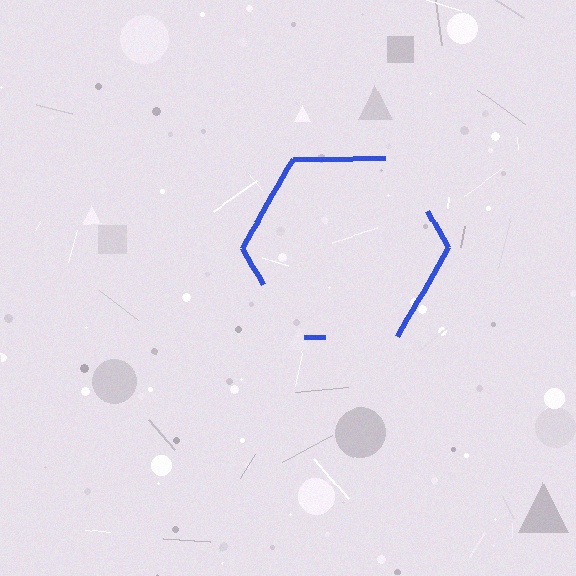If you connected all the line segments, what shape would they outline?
They would outline a hexagon.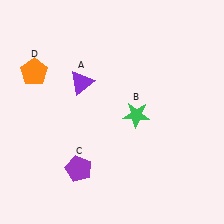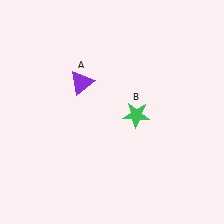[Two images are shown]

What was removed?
The purple pentagon (C), the orange pentagon (D) were removed in Image 2.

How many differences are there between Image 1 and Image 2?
There are 2 differences between the two images.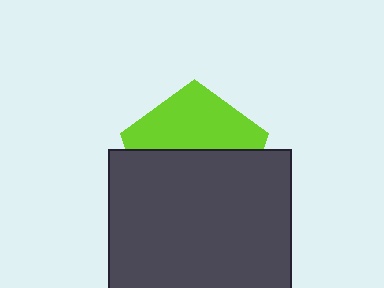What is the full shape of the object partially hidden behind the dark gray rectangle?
The partially hidden object is a lime pentagon.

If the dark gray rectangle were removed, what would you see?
You would see the complete lime pentagon.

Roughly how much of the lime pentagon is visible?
A small part of it is visible (roughly 43%).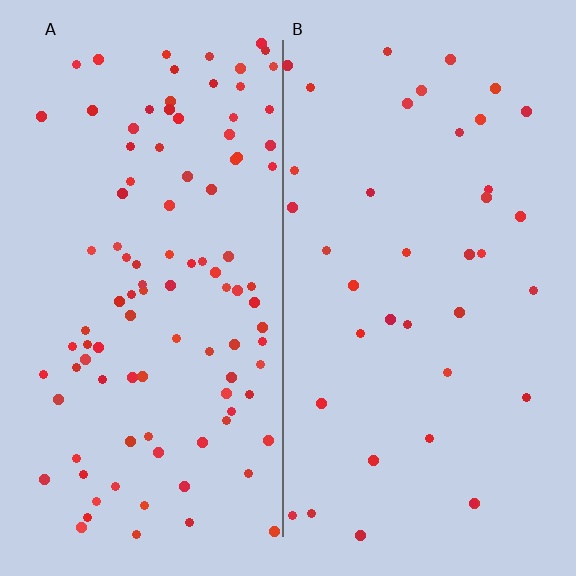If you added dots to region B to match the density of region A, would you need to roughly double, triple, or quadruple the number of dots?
Approximately triple.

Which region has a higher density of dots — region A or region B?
A (the left).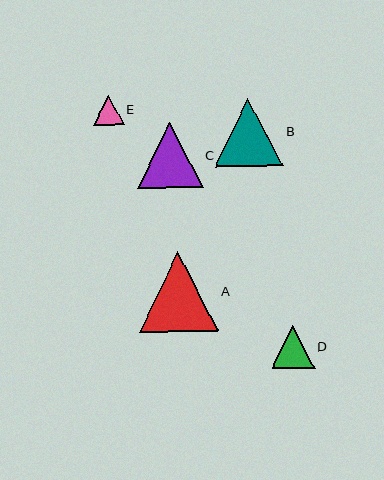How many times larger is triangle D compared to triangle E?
Triangle D is approximately 1.4 times the size of triangle E.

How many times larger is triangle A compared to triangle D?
Triangle A is approximately 1.8 times the size of triangle D.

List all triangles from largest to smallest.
From largest to smallest: A, B, C, D, E.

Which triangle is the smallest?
Triangle E is the smallest with a size of approximately 30 pixels.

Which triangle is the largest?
Triangle A is the largest with a size of approximately 80 pixels.